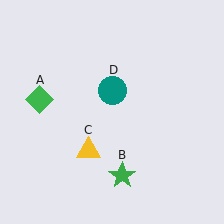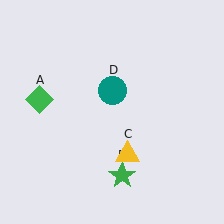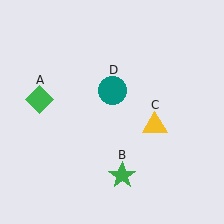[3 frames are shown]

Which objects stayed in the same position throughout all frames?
Green diamond (object A) and green star (object B) and teal circle (object D) remained stationary.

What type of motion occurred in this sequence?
The yellow triangle (object C) rotated counterclockwise around the center of the scene.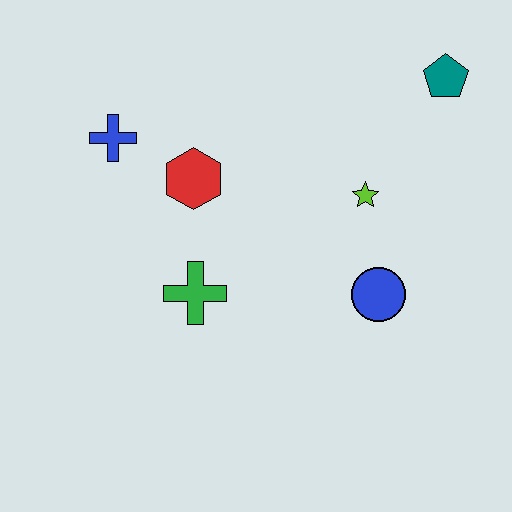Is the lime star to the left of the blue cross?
No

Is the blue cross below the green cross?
No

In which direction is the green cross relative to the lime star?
The green cross is to the left of the lime star.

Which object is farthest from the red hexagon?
The teal pentagon is farthest from the red hexagon.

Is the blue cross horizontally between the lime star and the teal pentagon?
No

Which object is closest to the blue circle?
The lime star is closest to the blue circle.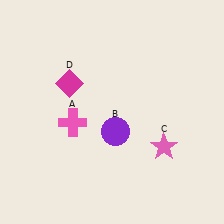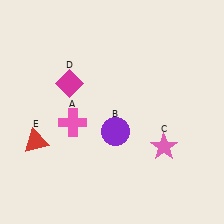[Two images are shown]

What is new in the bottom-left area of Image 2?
A red triangle (E) was added in the bottom-left area of Image 2.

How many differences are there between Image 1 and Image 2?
There is 1 difference between the two images.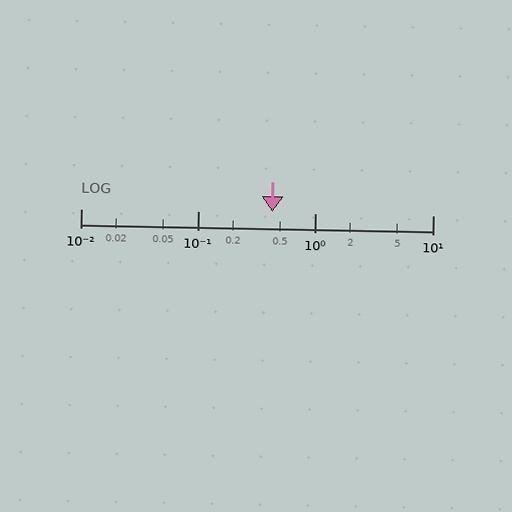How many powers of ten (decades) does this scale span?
The scale spans 3 decades, from 0.01 to 10.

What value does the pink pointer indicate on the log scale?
The pointer indicates approximately 0.43.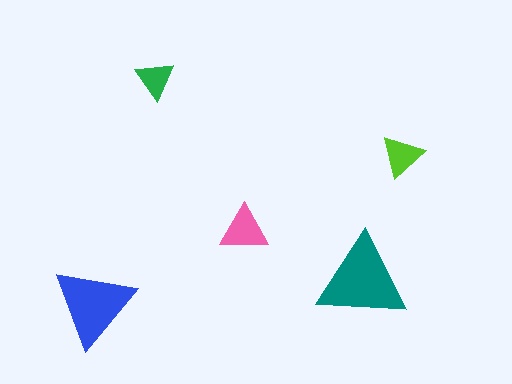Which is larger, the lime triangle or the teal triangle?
The teal one.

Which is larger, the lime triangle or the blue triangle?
The blue one.